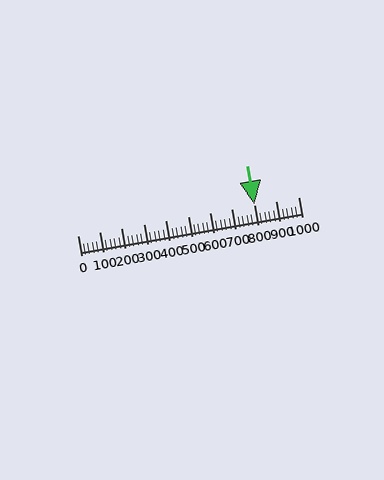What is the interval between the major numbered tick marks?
The major tick marks are spaced 100 units apart.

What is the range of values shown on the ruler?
The ruler shows values from 0 to 1000.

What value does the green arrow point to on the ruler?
The green arrow points to approximately 800.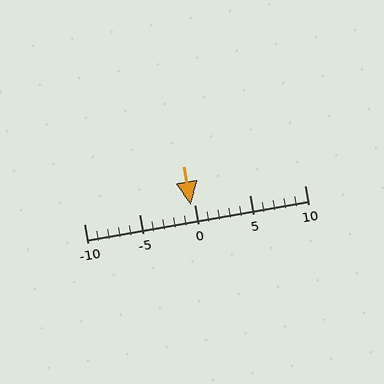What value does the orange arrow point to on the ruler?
The orange arrow points to approximately 0.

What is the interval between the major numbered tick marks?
The major tick marks are spaced 5 units apart.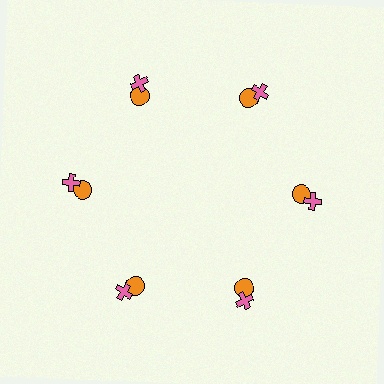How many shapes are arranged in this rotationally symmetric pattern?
There are 12 shapes, arranged in 6 groups of 2.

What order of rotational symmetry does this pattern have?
This pattern has 6-fold rotational symmetry.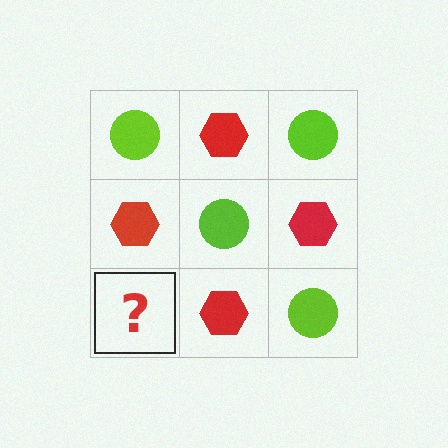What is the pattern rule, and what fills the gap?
The rule is that it alternates lime circle and red hexagon in a checkerboard pattern. The gap should be filled with a lime circle.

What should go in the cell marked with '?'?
The missing cell should contain a lime circle.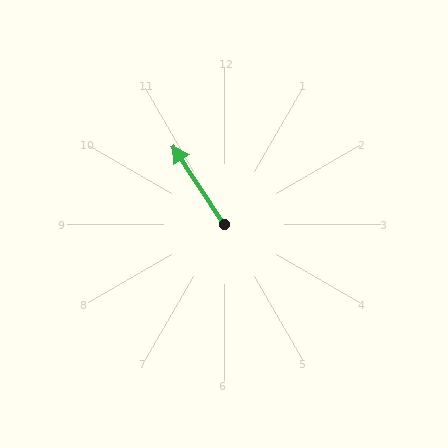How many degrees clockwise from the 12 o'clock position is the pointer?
Approximately 327 degrees.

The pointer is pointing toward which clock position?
Roughly 11 o'clock.